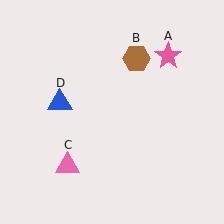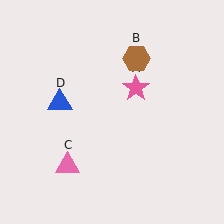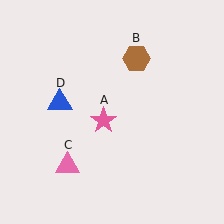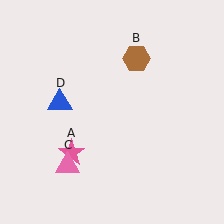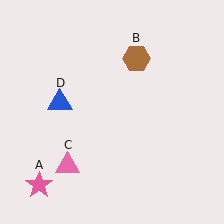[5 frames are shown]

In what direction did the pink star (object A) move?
The pink star (object A) moved down and to the left.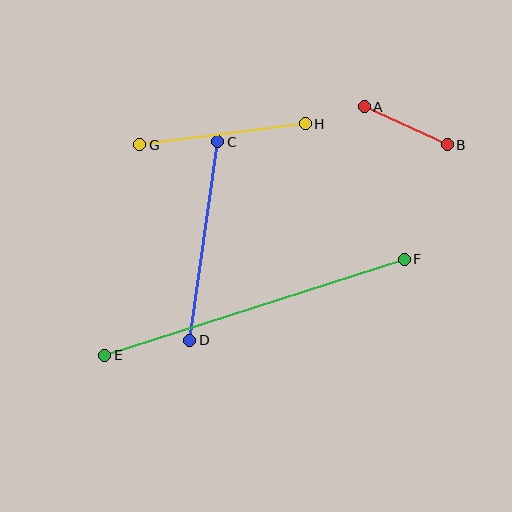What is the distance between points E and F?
The distance is approximately 314 pixels.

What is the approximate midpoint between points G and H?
The midpoint is at approximately (222, 134) pixels.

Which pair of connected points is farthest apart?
Points E and F are farthest apart.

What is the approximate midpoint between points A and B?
The midpoint is at approximately (406, 126) pixels.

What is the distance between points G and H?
The distance is approximately 167 pixels.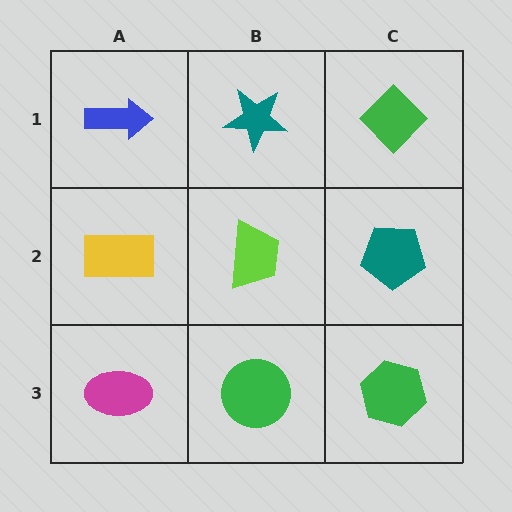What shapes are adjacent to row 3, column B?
A lime trapezoid (row 2, column B), a magenta ellipse (row 3, column A), a green hexagon (row 3, column C).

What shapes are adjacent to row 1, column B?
A lime trapezoid (row 2, column B), a blue arrow (row 1, column A), a green diamond (row 1, column C).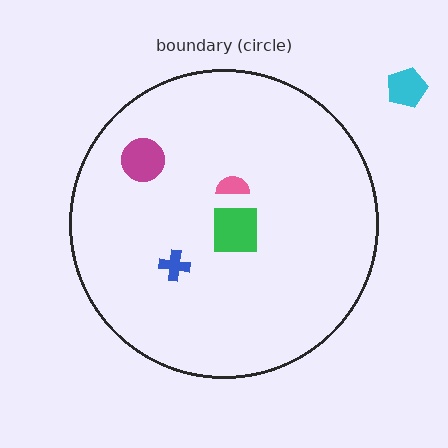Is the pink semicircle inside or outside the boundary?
Inside.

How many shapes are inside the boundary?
4 inside, 1 outside.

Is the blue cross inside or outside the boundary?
Inside.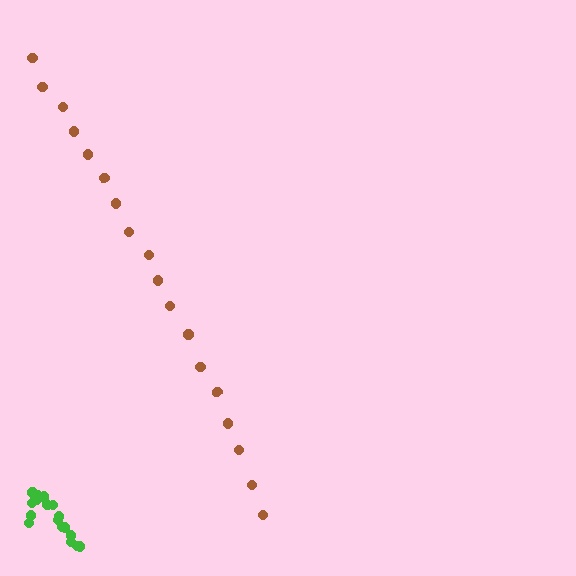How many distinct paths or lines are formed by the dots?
There are 2 distinct paths.